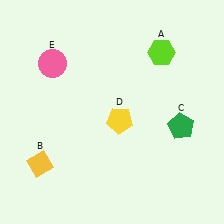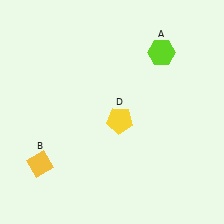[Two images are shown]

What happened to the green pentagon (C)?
The green pentagon (C) was removed in Image 2. It was in the bottom-right area of Image 1.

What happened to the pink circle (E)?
The pink circle (E) was removed in Image 2. It was in the top-left area of Image 1.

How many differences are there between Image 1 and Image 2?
There are 2 differences between the two images.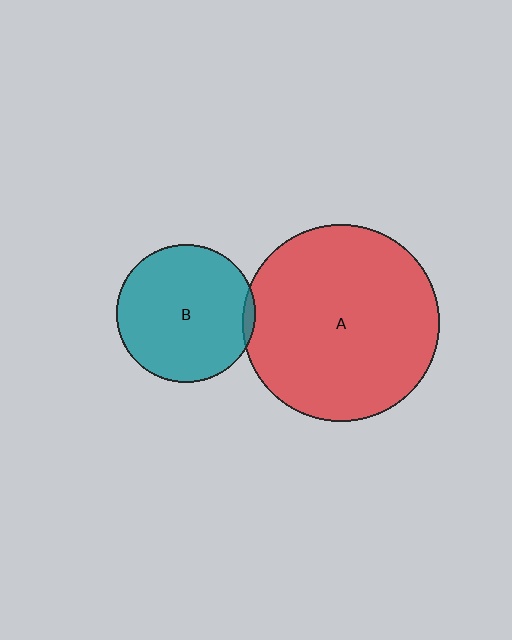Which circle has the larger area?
Circle A (red).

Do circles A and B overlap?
Yes.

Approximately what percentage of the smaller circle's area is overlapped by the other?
Approximately 5%.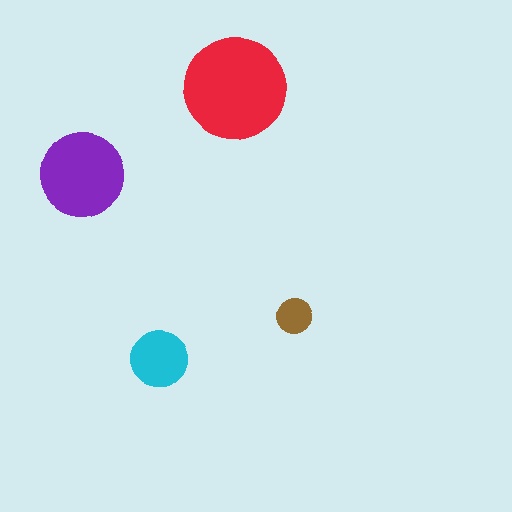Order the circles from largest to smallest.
the red one, the purple one, the cyan one, the brown one.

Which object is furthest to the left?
The purple circle is leftmost.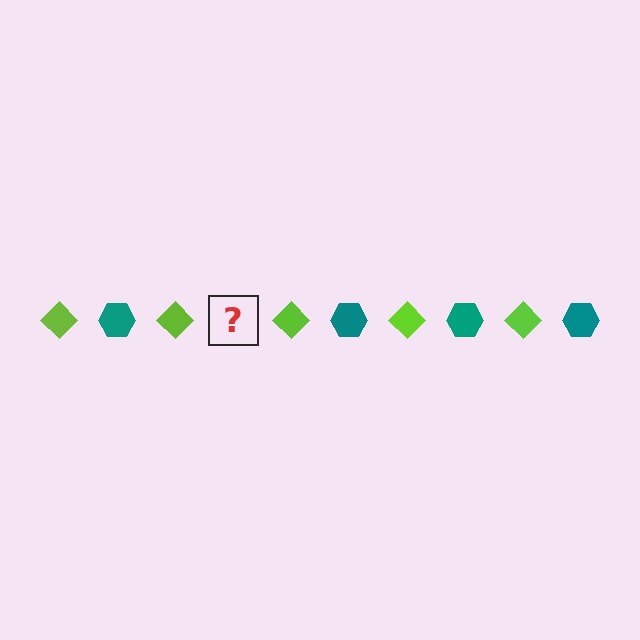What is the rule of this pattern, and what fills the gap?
The rule is that the pattern alternates between lime diamond and teal hexagon. The gap should be filled with a teal hexagon.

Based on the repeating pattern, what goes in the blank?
The blank should be a teal hexagon.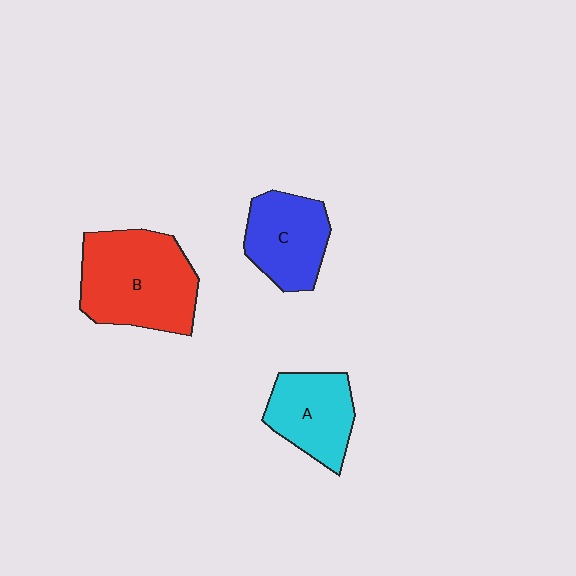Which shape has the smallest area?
Shape A (cyan).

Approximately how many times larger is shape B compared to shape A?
Approximately 1.6 times.